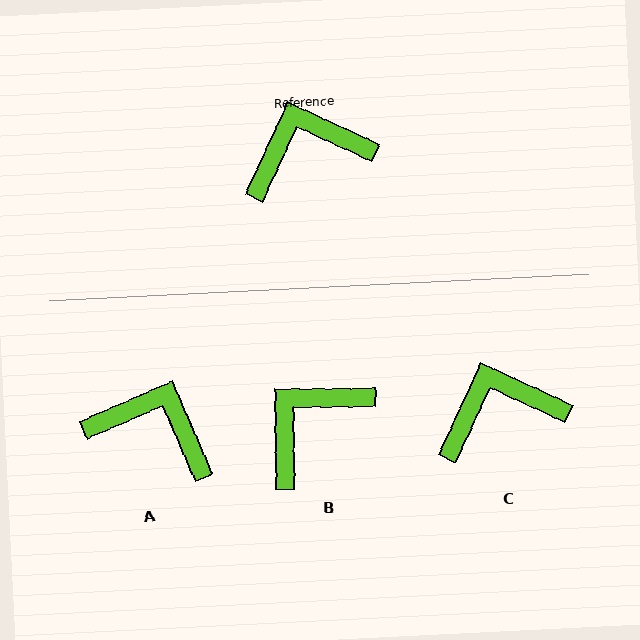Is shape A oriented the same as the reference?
No, it is off by about 42 degrees.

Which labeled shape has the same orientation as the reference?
C.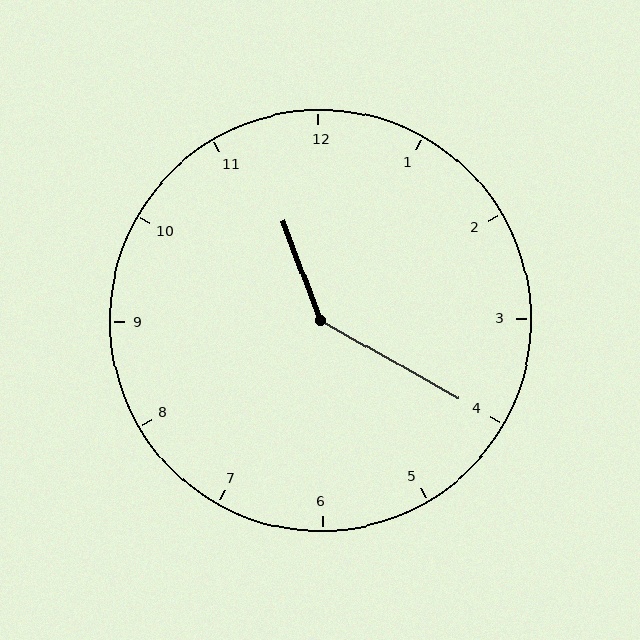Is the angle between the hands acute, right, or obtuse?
It is obtuse.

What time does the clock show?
11:20.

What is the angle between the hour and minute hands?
Approximately 140 degrees.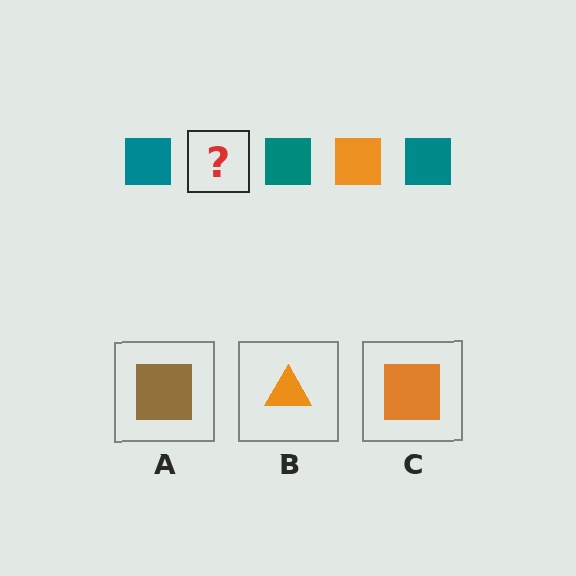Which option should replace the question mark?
Option C.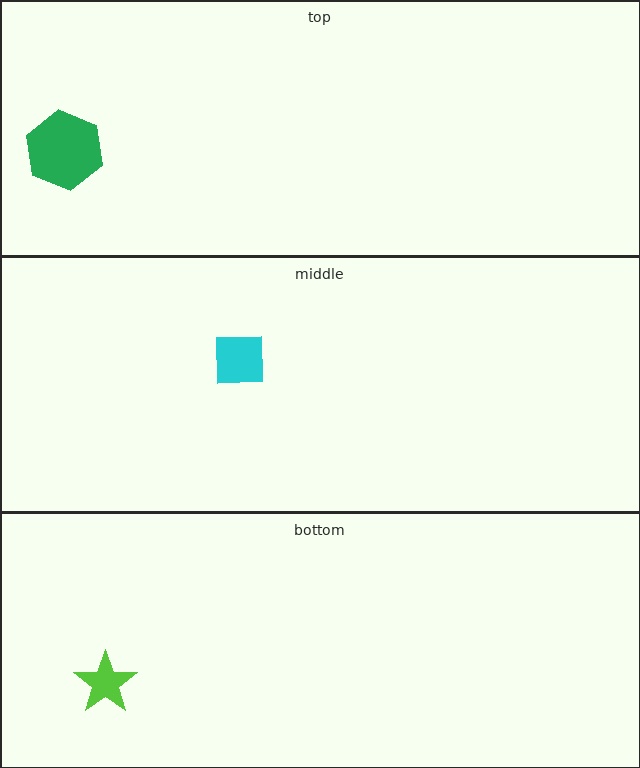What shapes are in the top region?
The green hexagon.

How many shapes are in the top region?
1.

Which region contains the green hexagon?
The top region.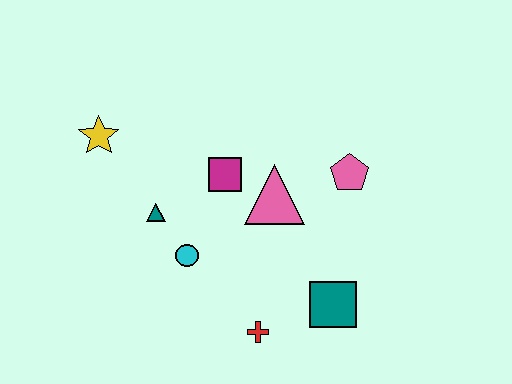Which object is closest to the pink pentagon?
The pink triangle is closest to the pink pentagon.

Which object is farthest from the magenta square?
The teal square is farthest from the magenta square.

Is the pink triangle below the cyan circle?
No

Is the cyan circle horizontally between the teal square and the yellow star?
Yes